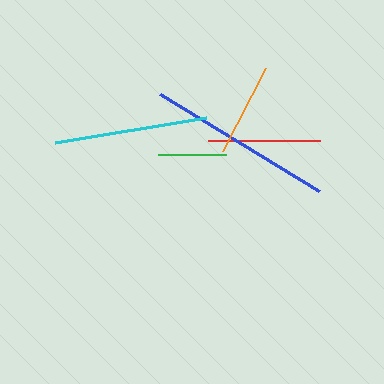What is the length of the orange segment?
The orange segment is approximately 93 pixels long.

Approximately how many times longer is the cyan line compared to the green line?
The cyan line is approximately 2.2 times the length of the green line.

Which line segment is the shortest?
The green line is the shortest at approximately 68 pixels.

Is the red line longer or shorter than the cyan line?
The cyan line is longer than the red line.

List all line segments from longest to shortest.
From longest to shortest: blue, yellow, cyan, red, orange, green.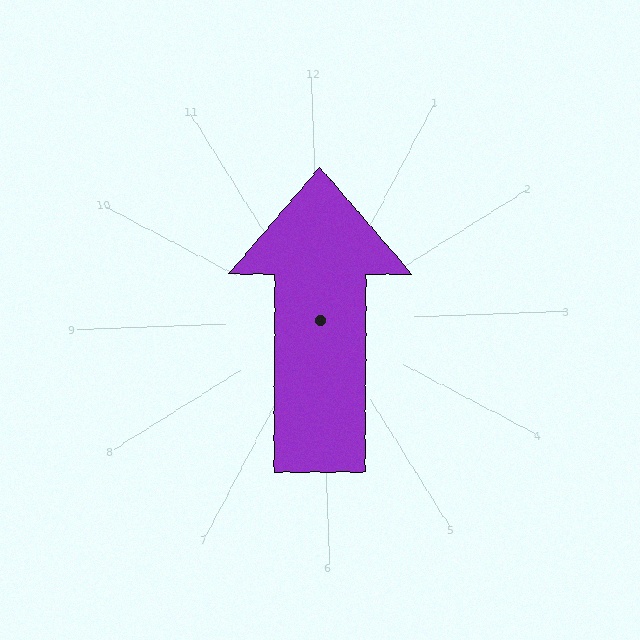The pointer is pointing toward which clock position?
Roughly 12 o'clock.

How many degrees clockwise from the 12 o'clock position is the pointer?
Approximately 2 degrees.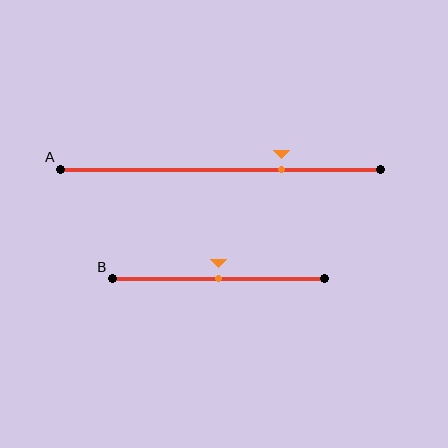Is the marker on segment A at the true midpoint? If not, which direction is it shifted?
No, the marker on segment A is shifted to the right by about 19% of the segment length.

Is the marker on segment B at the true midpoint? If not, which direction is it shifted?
Yes, the marker on segment B is at the true midpoint.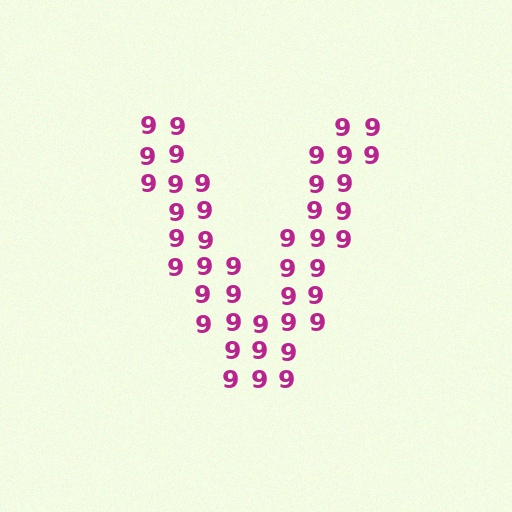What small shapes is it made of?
It is made of small digit 9's.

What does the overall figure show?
The overall figure shows the letter V.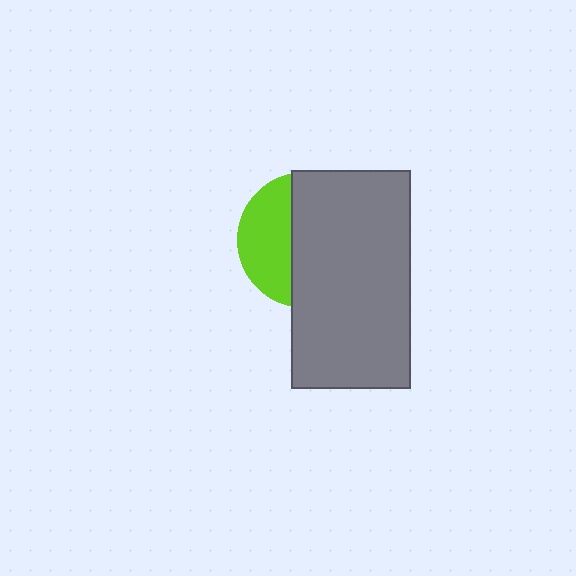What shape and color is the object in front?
The object in front is a gray rectangle.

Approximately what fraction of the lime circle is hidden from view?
Roughly 63% of the lime circle is hidden behind the gray rectangle.